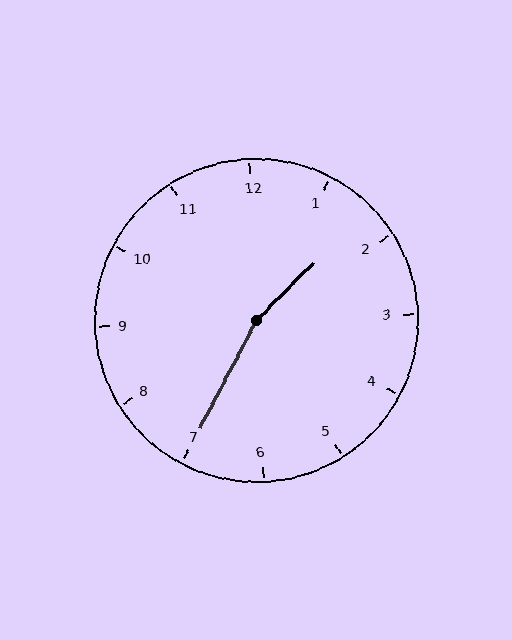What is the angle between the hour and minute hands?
Approximately 162 degrees.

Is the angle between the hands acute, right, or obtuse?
It is obtuse.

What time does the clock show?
1:35.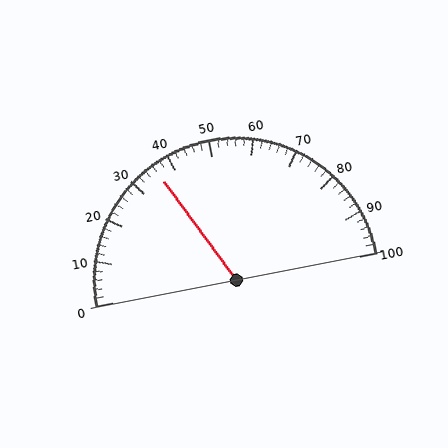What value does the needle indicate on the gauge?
The needle indicates approximately 36.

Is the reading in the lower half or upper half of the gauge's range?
The reading is in the lower half of the range (0 to 100).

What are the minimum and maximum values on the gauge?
The gauge ranges from 0 to 100.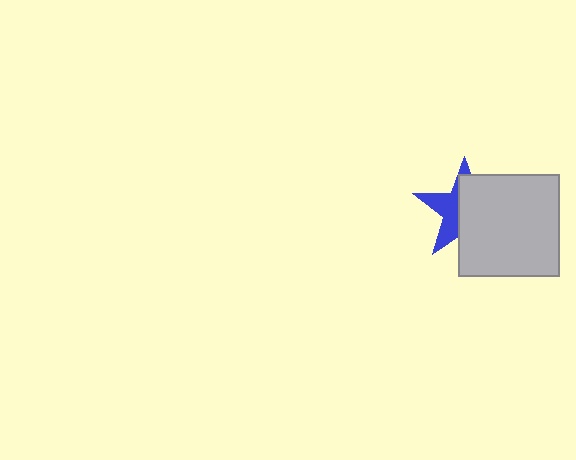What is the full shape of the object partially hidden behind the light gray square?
The partially hidden object is a blue star.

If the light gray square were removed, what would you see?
You would see the complete blue star.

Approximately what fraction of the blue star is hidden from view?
Roughly 60% of the blue star is hidden behind the light gray square.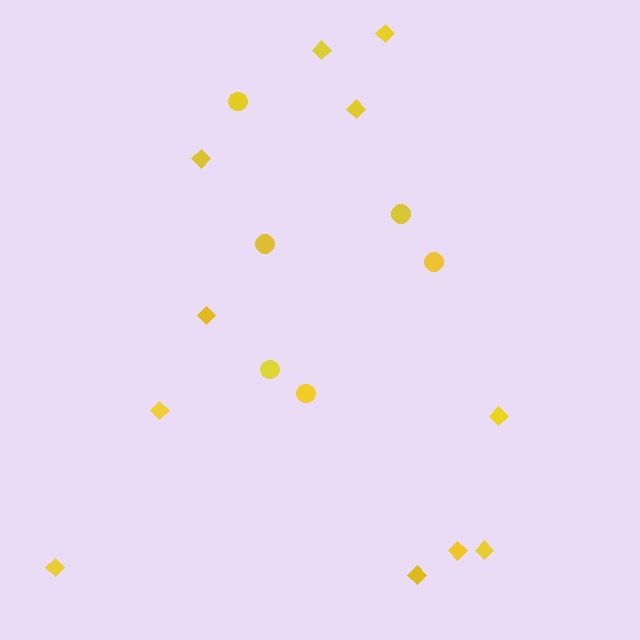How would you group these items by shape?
There are 2 groups: one group of circles (6) and one group of diamonds (11).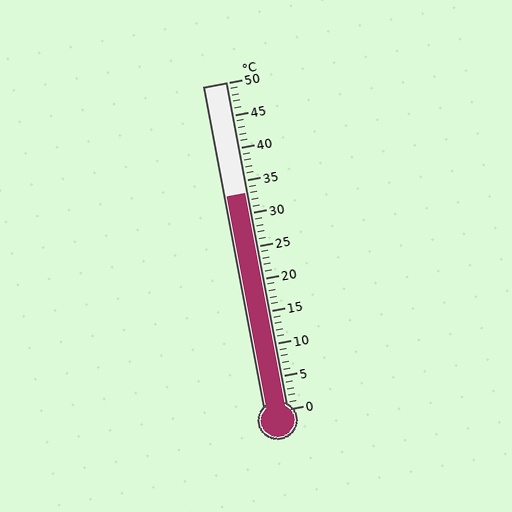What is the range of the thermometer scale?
The thermometer scale ranges from 0°C to 50°C.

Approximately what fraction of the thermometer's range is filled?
The thermometer is filled to approximately 65% of its range.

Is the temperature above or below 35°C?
The temperature is below 35°C.